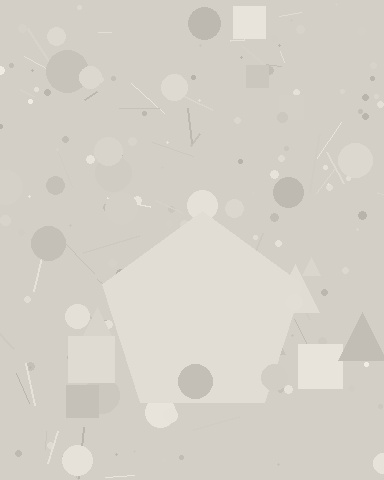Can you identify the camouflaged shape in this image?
The camouflaged shape is a pentagon.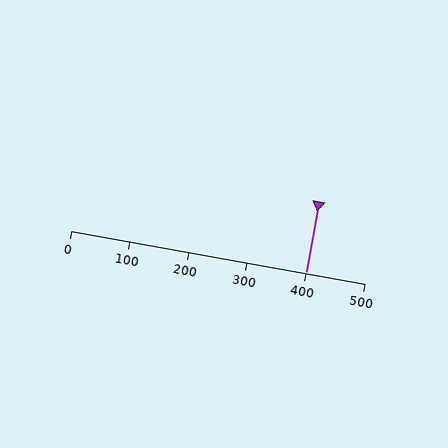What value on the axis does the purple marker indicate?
The marker indicates approximately 400.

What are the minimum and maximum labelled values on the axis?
The axis runs from 0 to 500.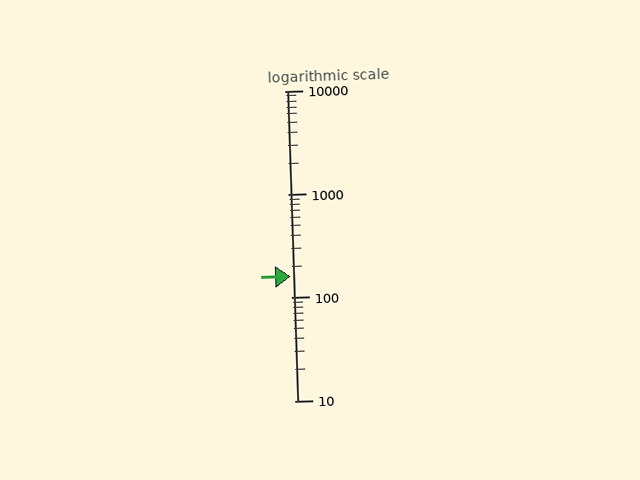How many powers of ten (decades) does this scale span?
The scale spans 3 decades, from 10 to 10000.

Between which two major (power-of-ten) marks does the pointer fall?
The pointer is between 100 and 1000.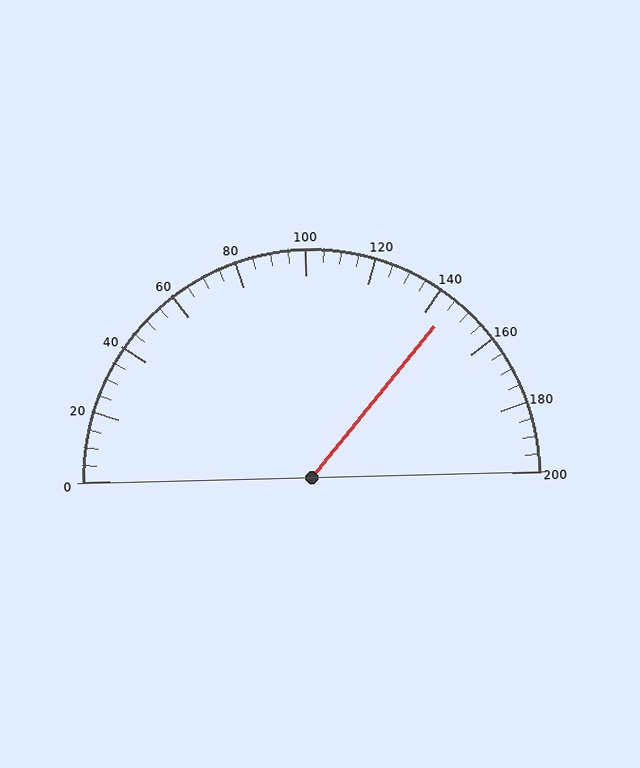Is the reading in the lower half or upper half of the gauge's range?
The reading is in the upper half of the range (0 to 200).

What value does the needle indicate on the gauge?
The needle indicates approximately 145.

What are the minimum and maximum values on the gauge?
The gauge ranges from 0 to 200.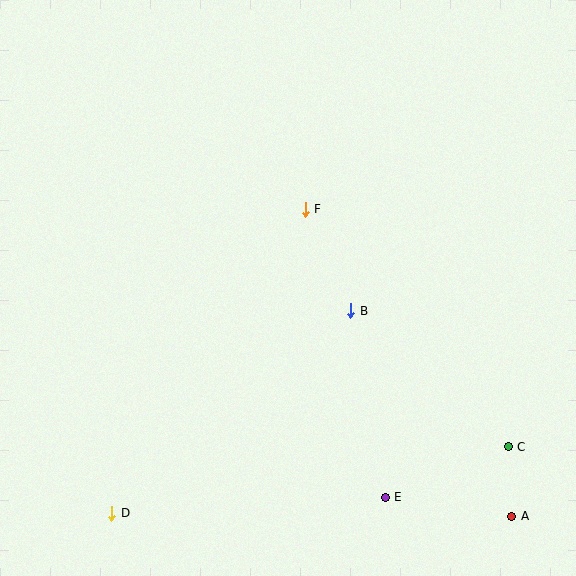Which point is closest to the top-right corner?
Point F is closest to the top-right corner.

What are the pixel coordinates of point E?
Point E is at (385, 497).